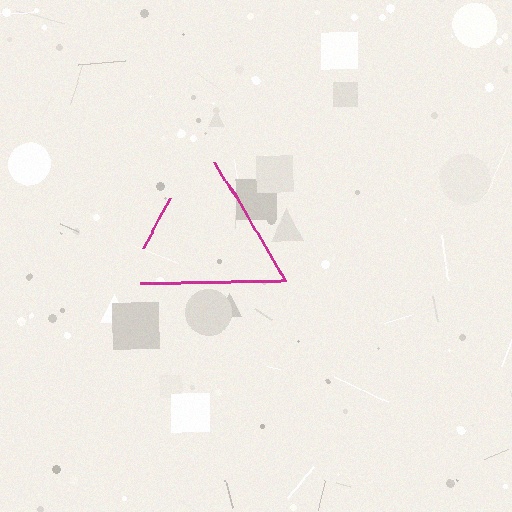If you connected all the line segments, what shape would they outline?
They would outline a triangle.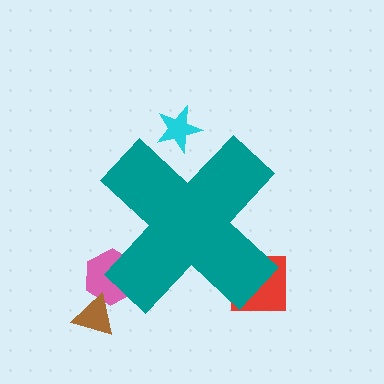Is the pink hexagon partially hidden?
Yes, the pink hexagon is partially hidden behind the teal cross.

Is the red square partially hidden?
Yes, the red square is partially hidden behind the teal cross.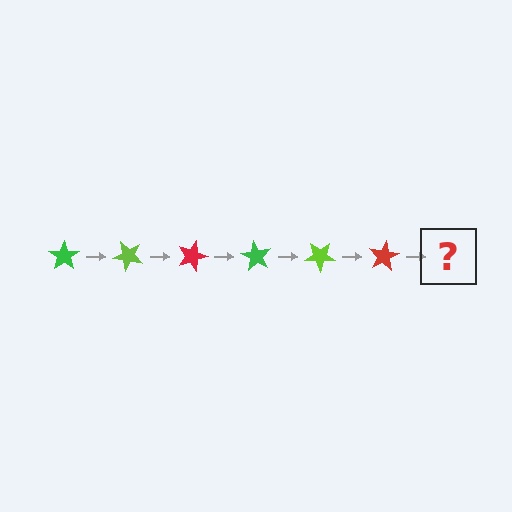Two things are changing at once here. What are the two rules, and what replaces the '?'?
The two rules are that it rotates 45 degrees each step and the color cycles through green, lime, and red. The '?' should be a green star, rotated 270 degrees from the start.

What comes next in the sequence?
The next element should be a green star, rotated 270 degrees from the start.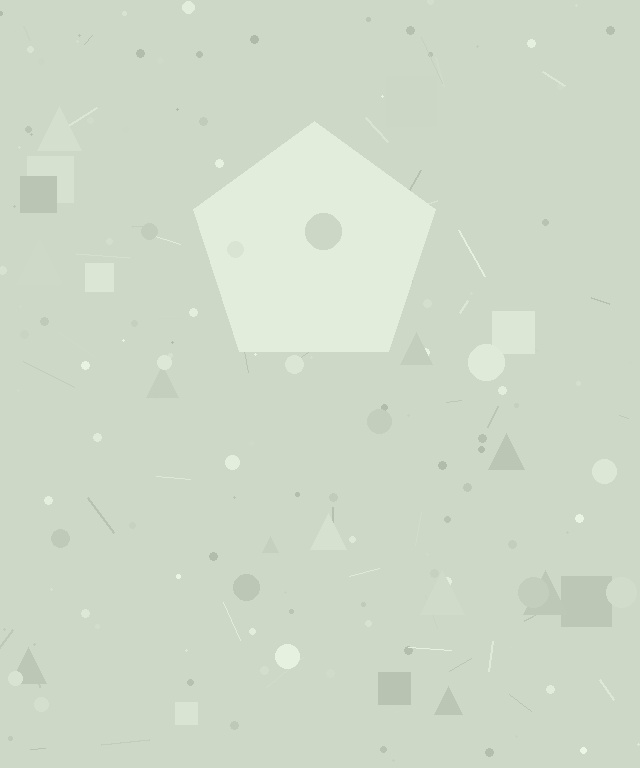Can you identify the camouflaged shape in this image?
The camouflaged shape is a pentagon.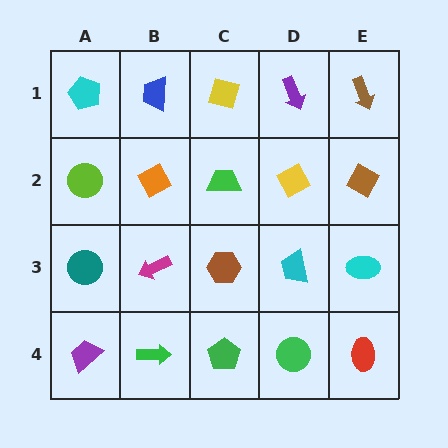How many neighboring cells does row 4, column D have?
3.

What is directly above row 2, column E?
A brown arrow.